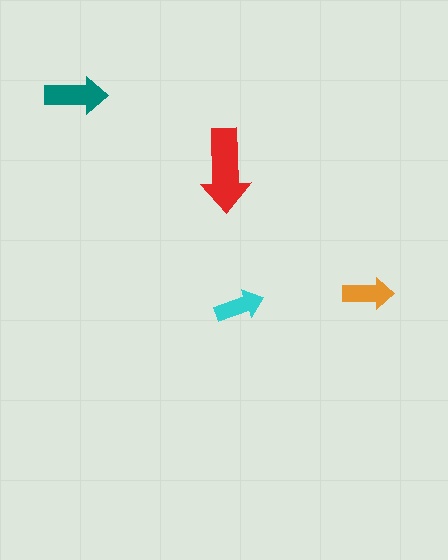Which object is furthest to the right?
The orange arrow is rightmost.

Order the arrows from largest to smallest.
the red one, the teal one, the orange one, the cyan one.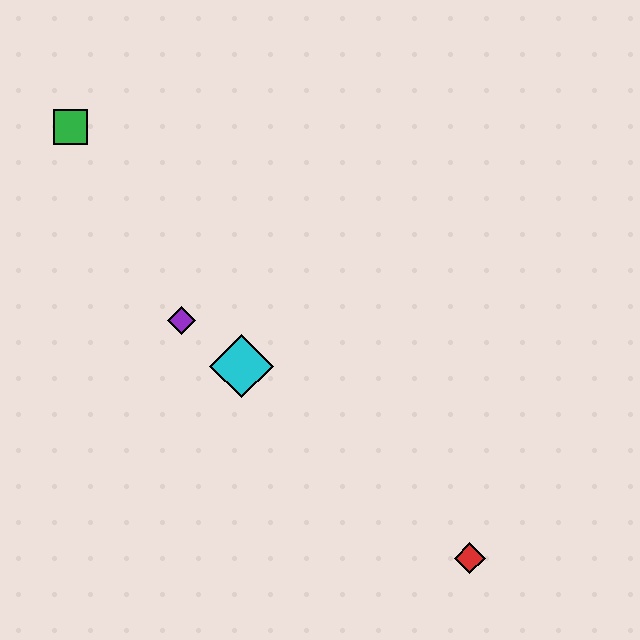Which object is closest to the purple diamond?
The cyan diamond is closest to the purple diamond.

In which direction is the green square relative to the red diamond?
The green square is above the red diamond.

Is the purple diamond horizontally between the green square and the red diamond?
Yes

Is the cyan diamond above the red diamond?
Yes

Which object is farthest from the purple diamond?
The red diamond is farthest from the purple diamond.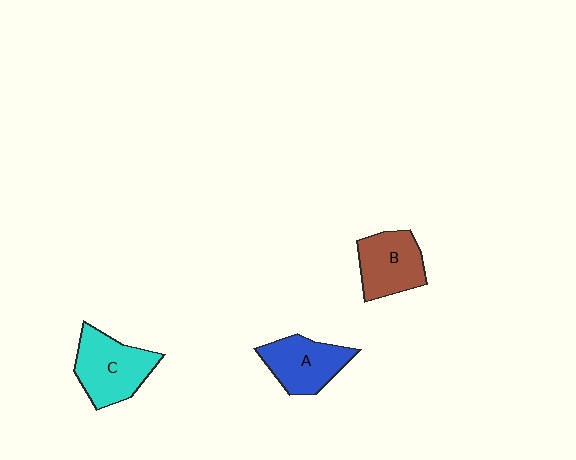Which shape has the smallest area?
Shape B (brown).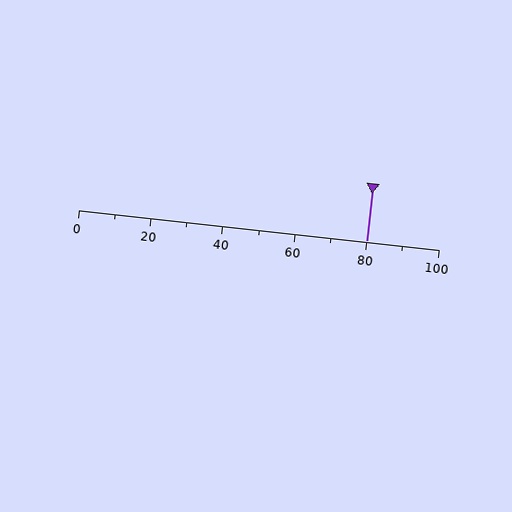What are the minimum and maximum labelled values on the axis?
The axis runs from 0 to 100.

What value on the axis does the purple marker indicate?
The marker indicates approximately 80.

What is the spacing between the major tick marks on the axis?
The major ticks are spaced 20 apart.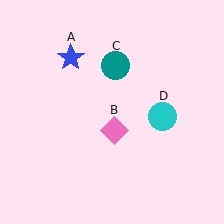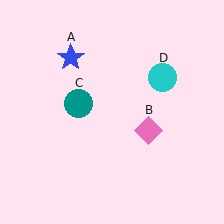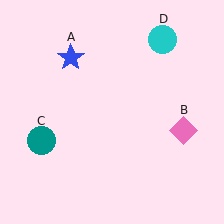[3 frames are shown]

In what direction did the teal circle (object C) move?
The teal circle (object C) moved down and to the left.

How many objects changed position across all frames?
3 objects changed position: pink diamond (object B), teal circle (object C), cyan circle (object D).